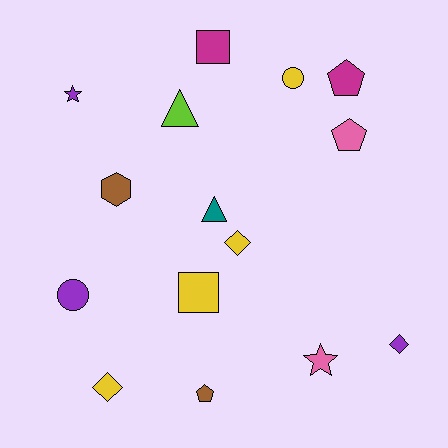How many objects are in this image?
There are 15 objects.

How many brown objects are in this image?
There are 2 brown objects.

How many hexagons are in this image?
There is 1 hexagon.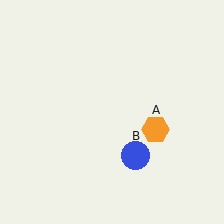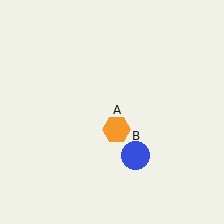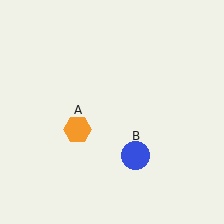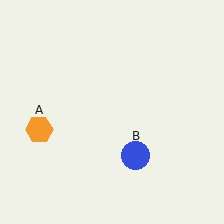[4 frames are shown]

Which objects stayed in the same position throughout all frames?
Blue circle (object B) remained stationary.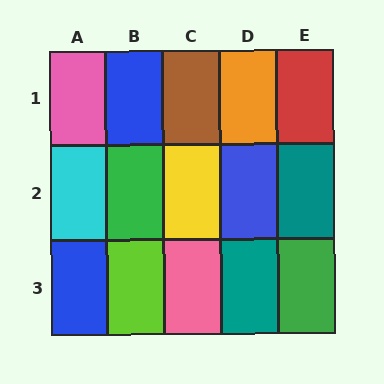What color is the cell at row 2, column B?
Green.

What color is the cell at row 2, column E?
Teal.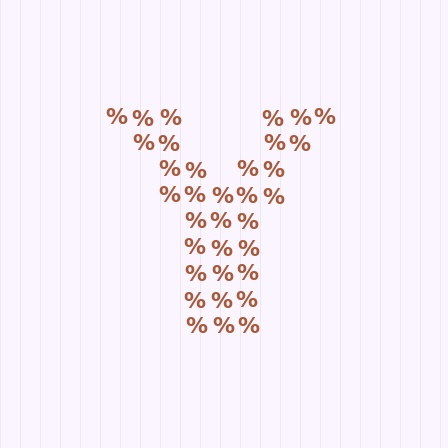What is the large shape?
The large shape is the letter Y.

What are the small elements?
The small elements are percent signs.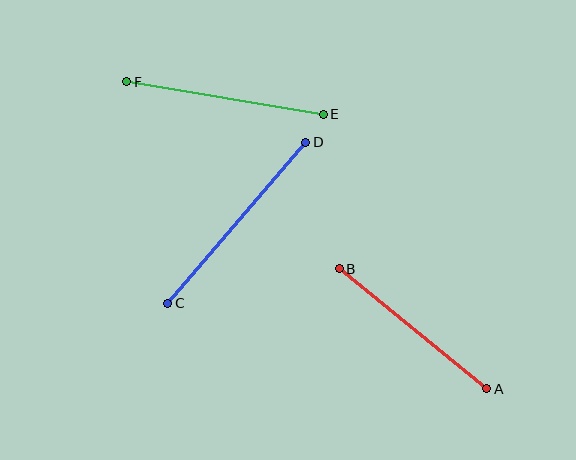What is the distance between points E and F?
The distance is approximately 199 pixels.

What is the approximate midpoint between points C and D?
The midpoint is at approximately (237, 223) pixels.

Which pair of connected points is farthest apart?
Points C and D are farthest apart.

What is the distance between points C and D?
The distance is approximately 212 pixels.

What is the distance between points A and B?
The distance is approximately 190 pixels.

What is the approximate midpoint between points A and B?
The midpoint is at approximately (413, 329) pixels.